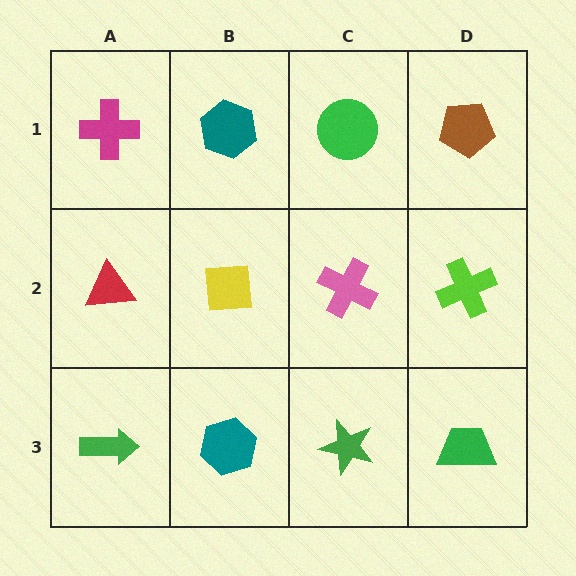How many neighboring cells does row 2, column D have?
3.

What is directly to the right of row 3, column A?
A teal hexagon.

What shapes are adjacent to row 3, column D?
A lime cross (row 2, column D), a green star (row 3, column C).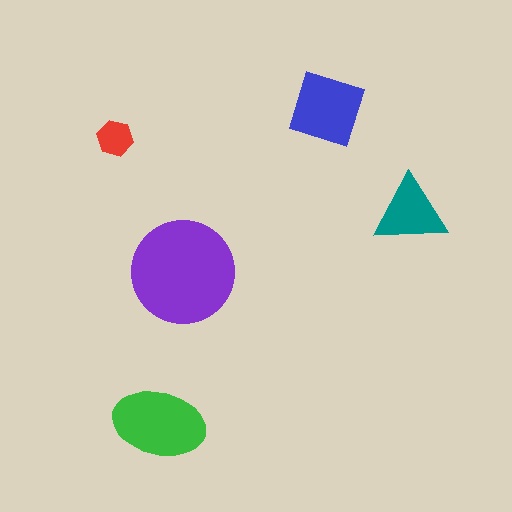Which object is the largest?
The purple circle.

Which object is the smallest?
The red hexagon.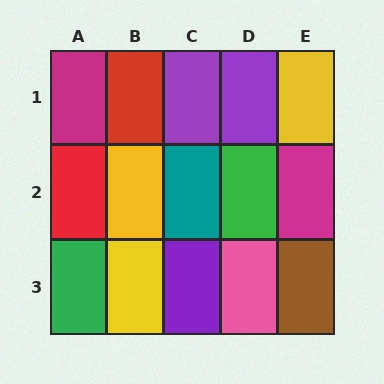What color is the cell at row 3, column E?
Brown.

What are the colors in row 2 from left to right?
Red, yellow, teal, green, magenta.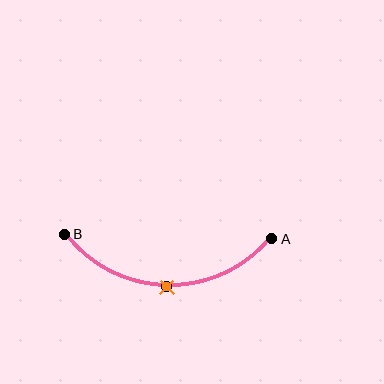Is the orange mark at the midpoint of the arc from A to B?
Yes. The orange mark lies on the arc at equal arc-length from both A and B — it is the arc midpoint.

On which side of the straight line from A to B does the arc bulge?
The arc bulges below the straight line connecting A and B.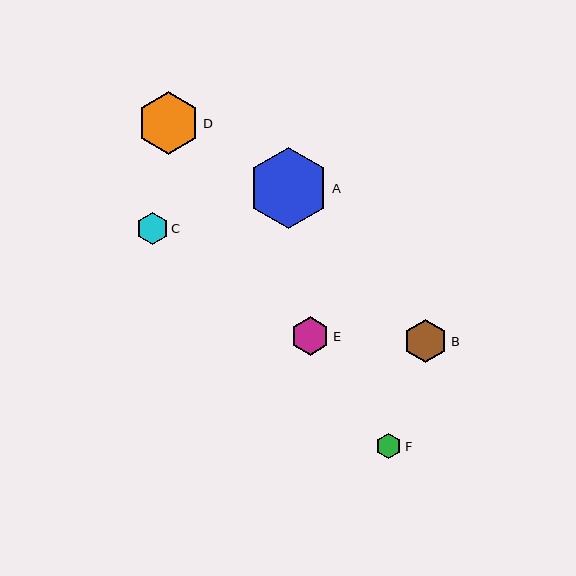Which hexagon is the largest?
Hexagon A is the largest with a size of approximately 81 pixels.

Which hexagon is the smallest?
Hexagon F is the smallest with a size of approximately 26 pixels.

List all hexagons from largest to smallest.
From largest to smallest: A, D, B, E, C, F.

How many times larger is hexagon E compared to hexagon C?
Hexagon E is approximately 1.2 times the size of hexagon C.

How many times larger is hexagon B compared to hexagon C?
Hexagon B is approximately 1.4 times the size of hexagon C.